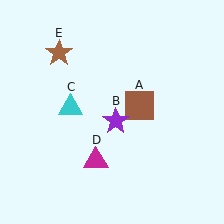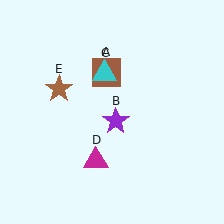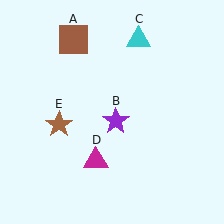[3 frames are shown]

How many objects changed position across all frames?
3 objects changed position: brown square (object A), cyan triangle (object C), brown star (object E).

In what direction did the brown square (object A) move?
The brown square (object A) moved up and to the left.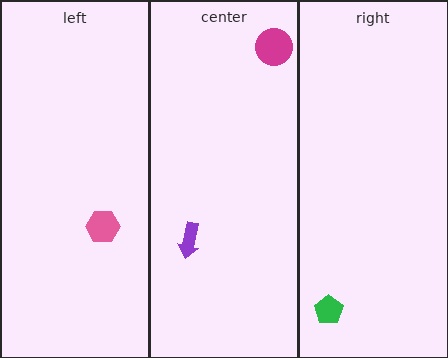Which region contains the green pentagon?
The right region.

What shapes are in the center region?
The magenta circle, the purple arrow.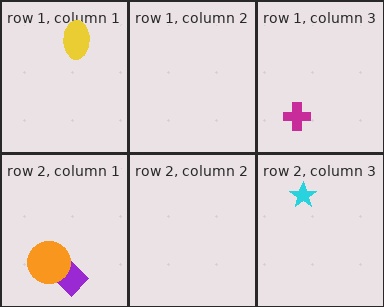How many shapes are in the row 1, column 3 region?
1.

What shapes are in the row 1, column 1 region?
The yellow ellipse.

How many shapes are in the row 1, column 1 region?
1.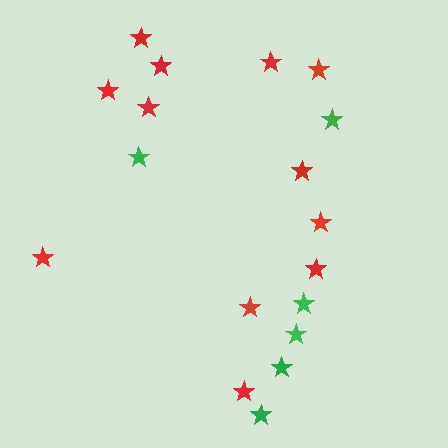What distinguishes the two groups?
There are 2 groups: one group of red stars (12) and one group of green stars (6).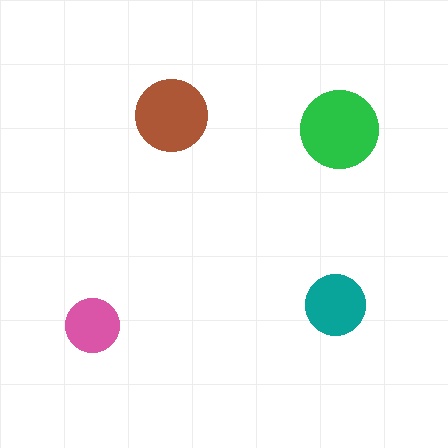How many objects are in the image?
There are 4 objects in the image.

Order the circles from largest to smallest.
the green one, the brown one, the teal one, the pink one.